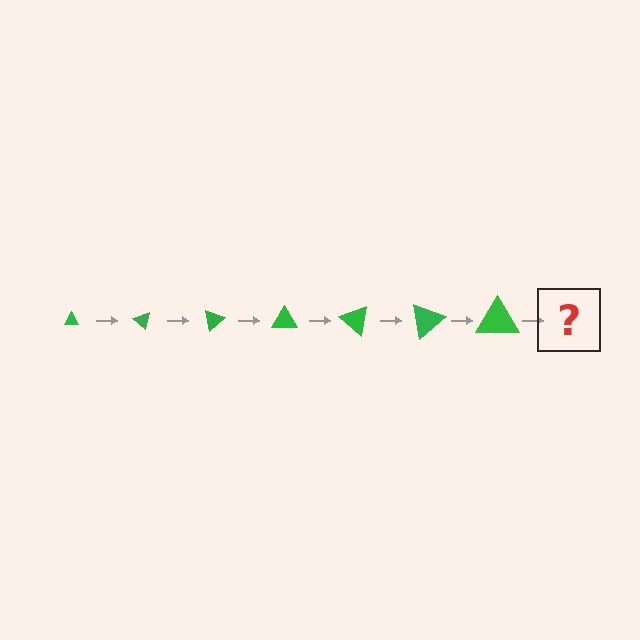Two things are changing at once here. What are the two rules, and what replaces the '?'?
The two rules are that the triangle grows larger each step and it rotates 40 degrees each step. The '?' should be a triangle, larger than the previous one and rotated 280 degrees from the start.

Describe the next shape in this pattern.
It should be a triangle, larger than the previous one and rotated 280 degrees from the start.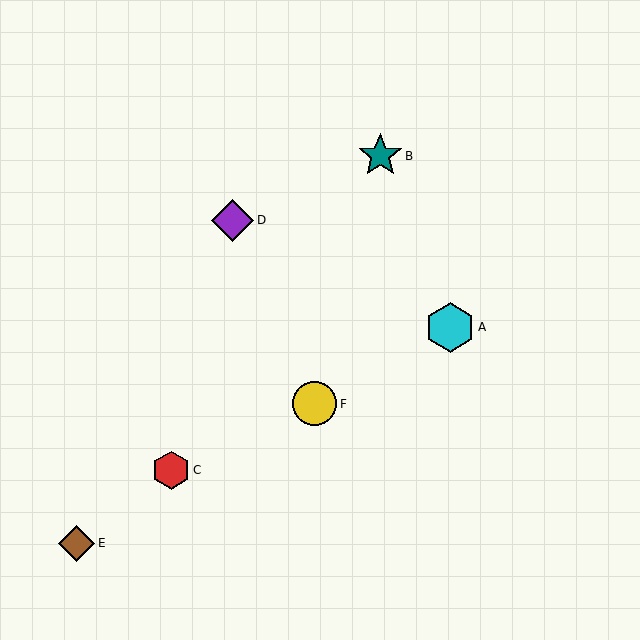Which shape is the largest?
The cyan hexagon (labeled A) is the largest.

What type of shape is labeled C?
Shape C is a red hexagon.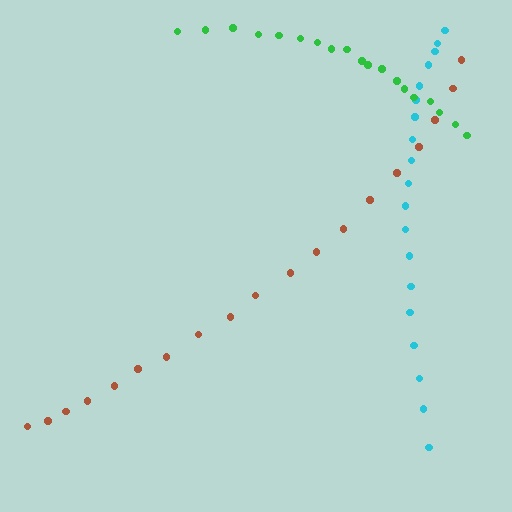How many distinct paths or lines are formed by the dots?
There are 3 distinct paths.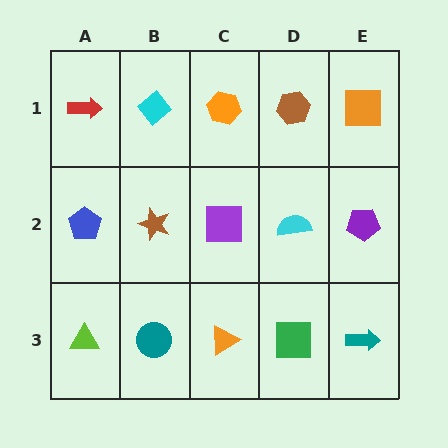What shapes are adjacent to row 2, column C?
An orange hexagon (row 1, column C), an orange triangle (row 3, column C), a brown star (row 2, column B), a cyan semicircle (row 2, column D).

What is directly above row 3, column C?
A purple square.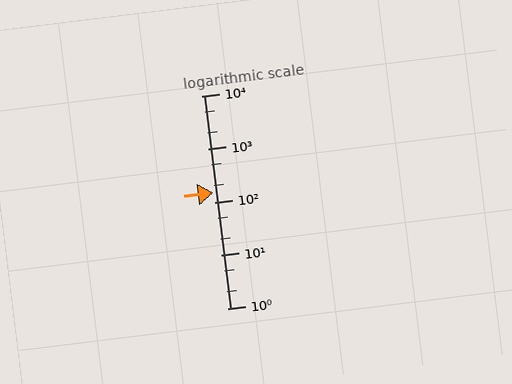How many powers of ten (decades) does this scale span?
The scale spans 4 decades, from 1 to 10000.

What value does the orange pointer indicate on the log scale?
The pointer indicates approximately 150.